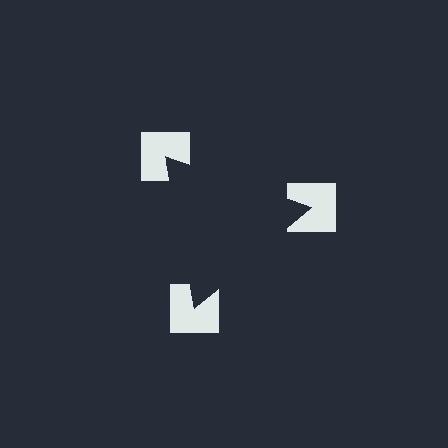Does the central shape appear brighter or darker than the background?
It typically appears slightly darker than the background, even though no actual brightness change is drawn.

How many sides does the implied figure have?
3 sides.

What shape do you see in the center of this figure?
An illusory triangle — its edges are inferred from the aligned wedge cuts in the notched squares, not physically drawn.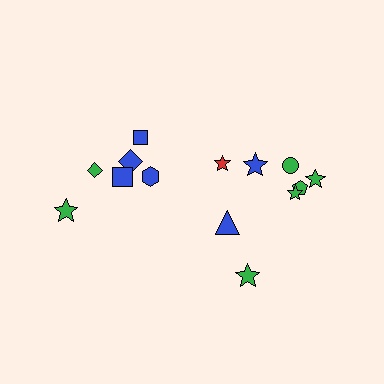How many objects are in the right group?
There are 8 objects.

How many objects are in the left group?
There are 6 objects.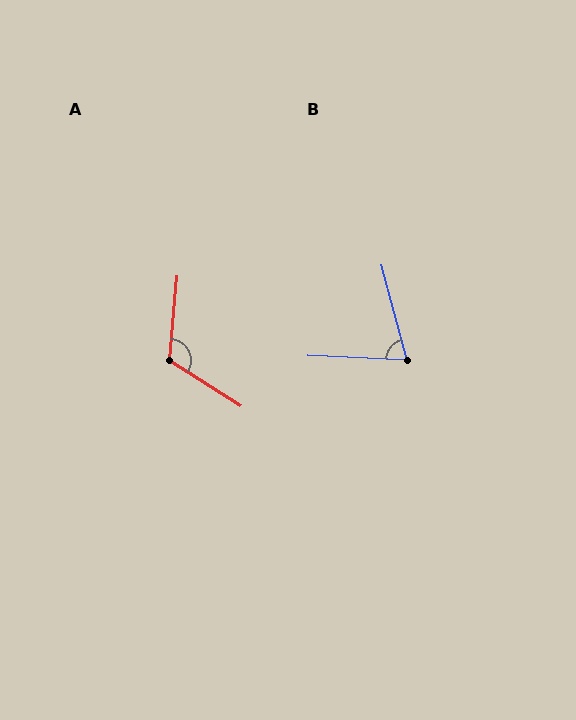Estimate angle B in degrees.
Approximately 73 degrees.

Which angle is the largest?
A, at approximately 118 degrees.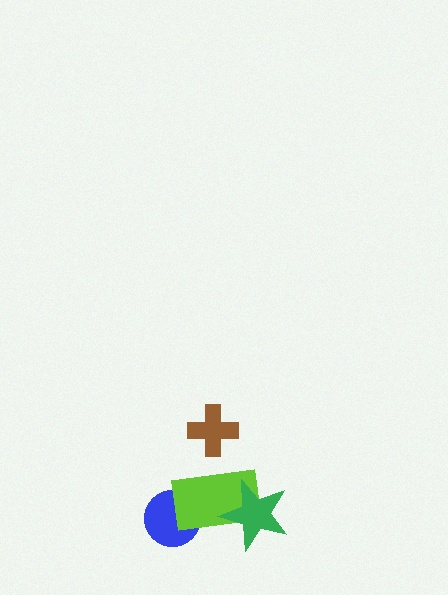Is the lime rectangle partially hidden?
Yes, it is partially covered by another shape.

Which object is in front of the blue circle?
The lime rectangle is in front of the blue circle.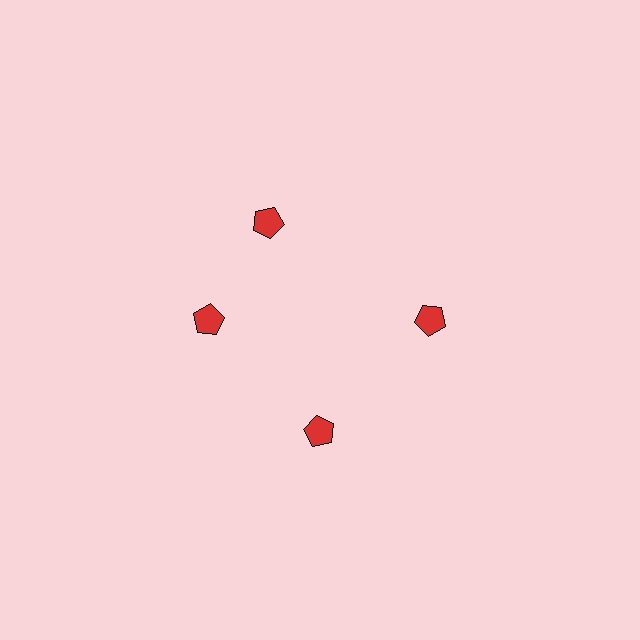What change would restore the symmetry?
The symmetry would be restored by rotating it back into even spacing with its neighbors so that all 4 pentagons sit at equal angles and equal distance from the center.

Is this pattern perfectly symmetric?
No. The 4 red pentagons are arranged in a ring, but one element near the 12 o'clock position is rotated out of alignment along the ring, breaking the 4-fold rotational symmetry.